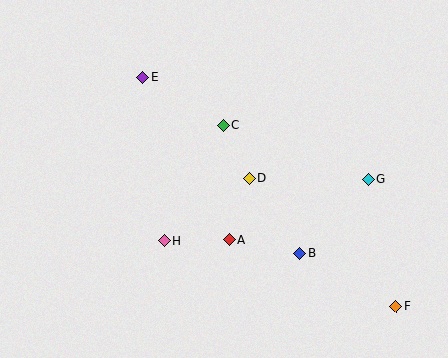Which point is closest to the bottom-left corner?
Point H is closest to the bottom-left corner.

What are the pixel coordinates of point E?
Point E is at (143, 77).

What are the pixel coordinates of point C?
Point C is at (224, 125).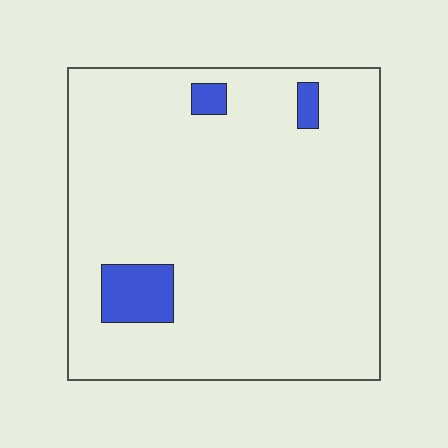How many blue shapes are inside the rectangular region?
3.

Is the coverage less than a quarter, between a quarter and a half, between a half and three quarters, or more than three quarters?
Less than a quarter.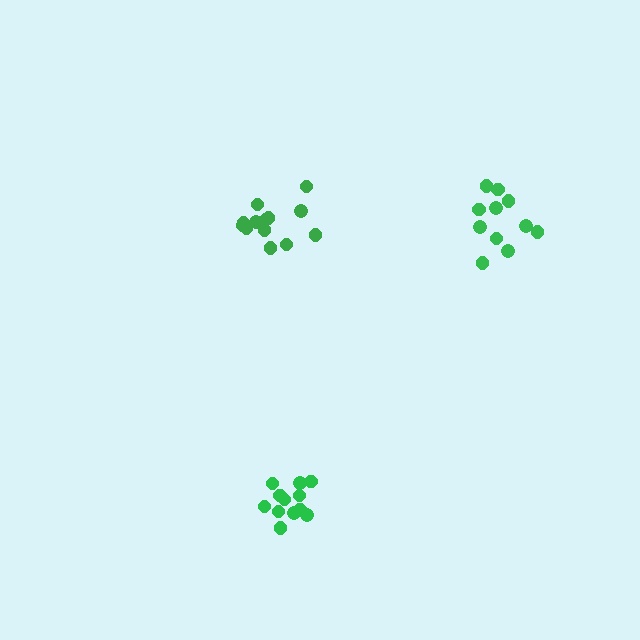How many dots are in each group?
Group 1: 13 dots, Group 2: 12 dots, Group 3: 11 dots (36 total).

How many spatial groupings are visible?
There are 3 spatial groupings.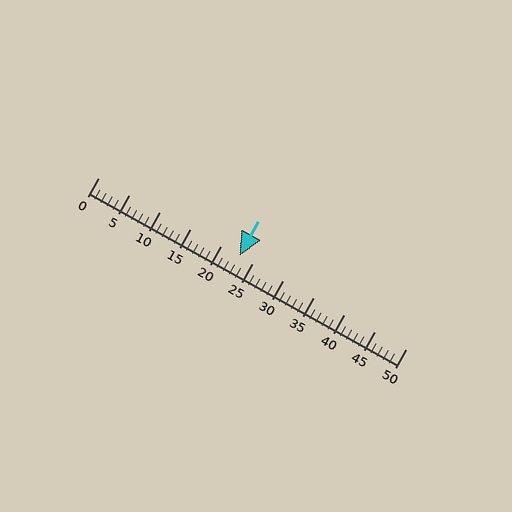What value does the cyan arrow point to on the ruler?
The cyan arrow points to approximately 23.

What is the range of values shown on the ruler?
The ruler shows values from 0 to 50.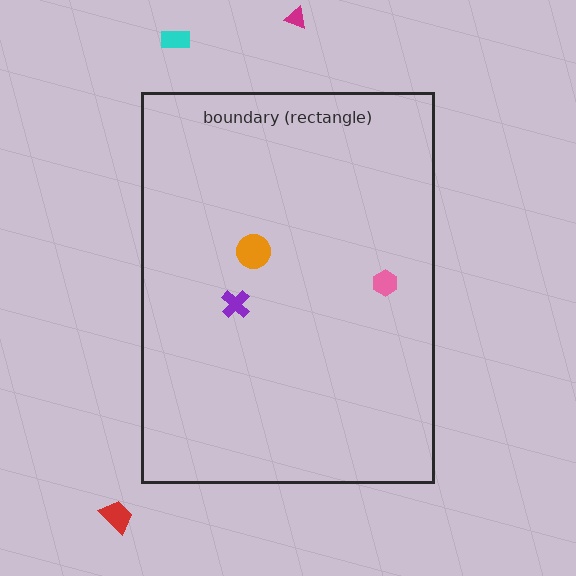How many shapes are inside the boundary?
3 inside, 3 outside.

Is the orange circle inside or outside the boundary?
Inside.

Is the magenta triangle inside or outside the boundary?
Outside.